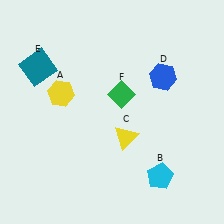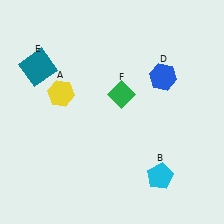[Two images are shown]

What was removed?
The yellow triangle (C) was removed in Image 2.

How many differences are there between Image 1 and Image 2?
There is 1 difference between the two images.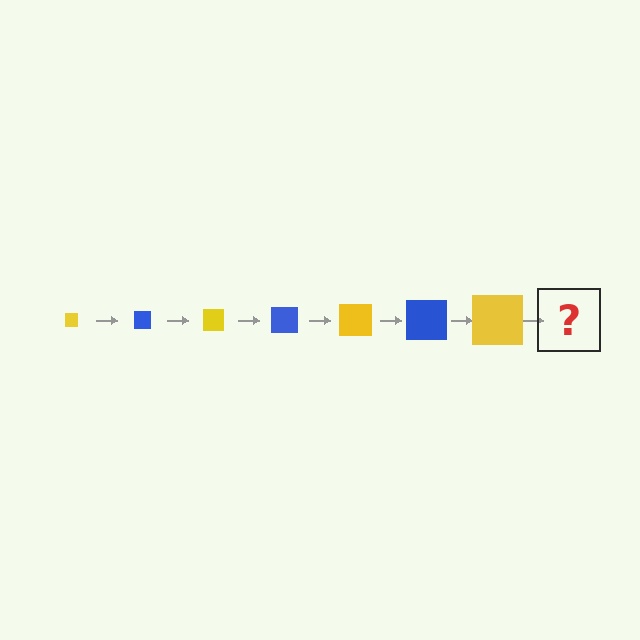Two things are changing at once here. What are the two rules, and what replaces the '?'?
The two rules are that the square grows larger each step and the color cycles through yellow and blue. The '?' should be a blue square, larger than the previous one.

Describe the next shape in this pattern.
It should be a blue square, larger than the previous one.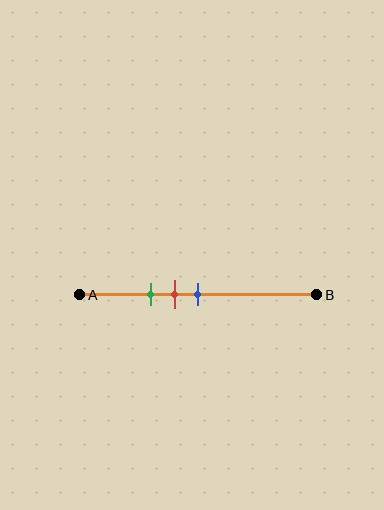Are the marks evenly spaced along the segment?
Yes, the marks are approximately evenly spaced.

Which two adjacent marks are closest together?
The red and blue marks are the closest adjacent pair.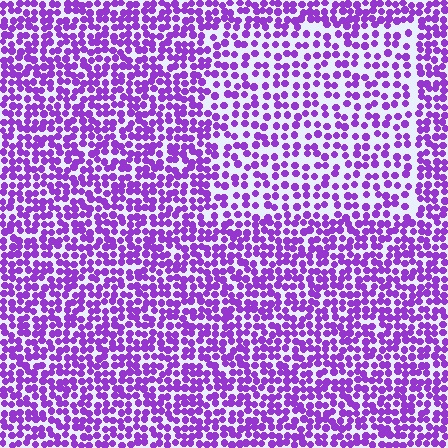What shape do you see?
I see a rectangle.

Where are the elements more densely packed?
The elements are more densely packed outside the rectangle boundary.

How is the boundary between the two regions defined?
The boundary is defined by a change in element density (approximately 1.6x ratio). All elements are the same color, size, and shape.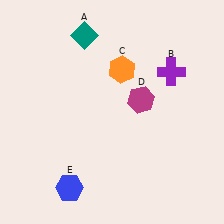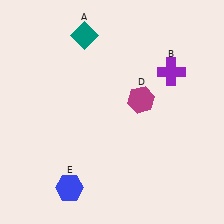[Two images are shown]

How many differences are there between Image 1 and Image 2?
There is 1 difference between the two images.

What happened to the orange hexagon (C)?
The orange hexagon (C) was removed in Image 2. It was in the top-right area of Image 1.